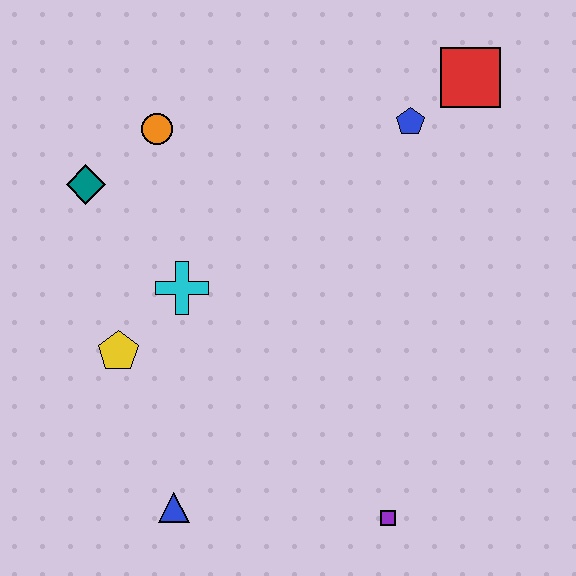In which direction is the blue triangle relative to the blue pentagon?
The blue triangle is below the blue pentagon.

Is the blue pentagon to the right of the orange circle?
Yes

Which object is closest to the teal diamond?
The orange circle is closest to the teal diamond.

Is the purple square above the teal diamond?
No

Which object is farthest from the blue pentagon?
The blue triangle is farthest from the blue pentagon.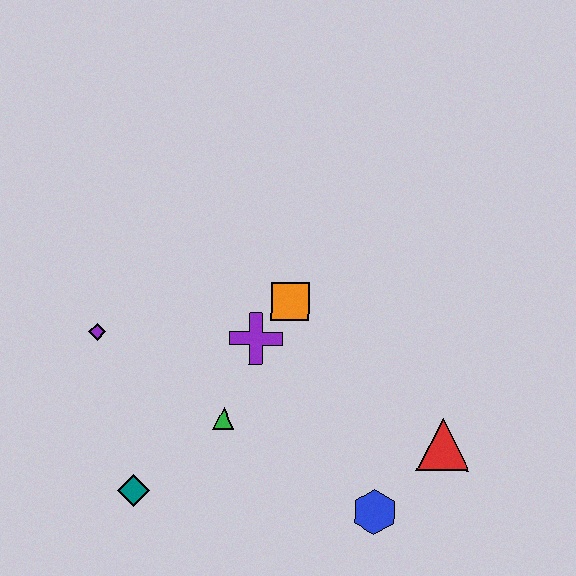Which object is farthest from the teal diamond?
The red triangle is farthest from the teal diamond.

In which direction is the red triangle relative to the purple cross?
The red triangle is to the right of the purple cross.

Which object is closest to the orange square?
The purple cross is closest to the orange square.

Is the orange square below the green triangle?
No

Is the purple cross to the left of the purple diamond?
No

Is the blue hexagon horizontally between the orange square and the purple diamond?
No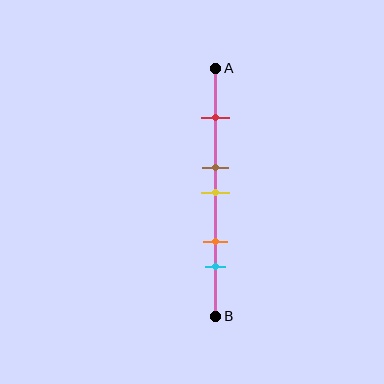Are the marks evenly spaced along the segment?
No, the marks are not evenly spaced.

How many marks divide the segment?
There are 5 marks dividing the segment.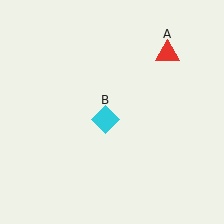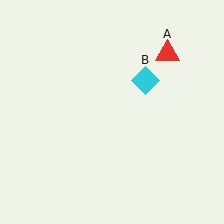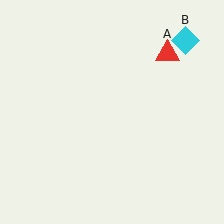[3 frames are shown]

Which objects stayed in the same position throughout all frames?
Red triangle (object A) remained stationary.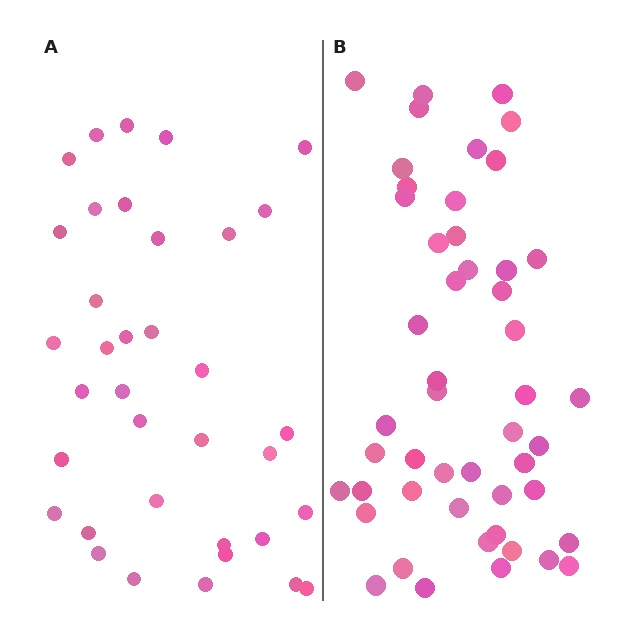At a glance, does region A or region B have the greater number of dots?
Region B (the right region) has more dots.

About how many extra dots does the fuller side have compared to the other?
Region B has approximately 15 more dots than region A.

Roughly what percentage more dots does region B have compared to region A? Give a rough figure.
About 35% more.